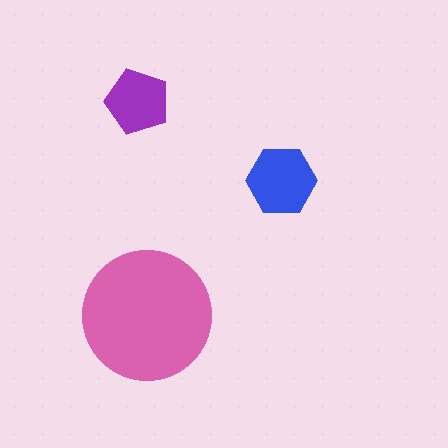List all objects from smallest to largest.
The purple pentagon, the blue hexagon, the pink circle.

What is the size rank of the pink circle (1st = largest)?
1st.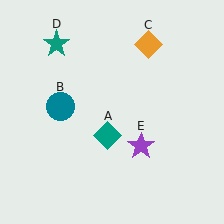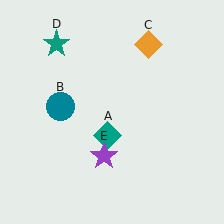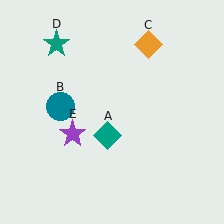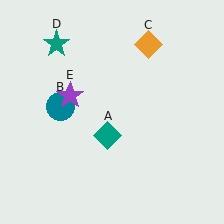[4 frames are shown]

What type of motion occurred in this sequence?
The purple star (object E) rotated clockwise around the center of the scene.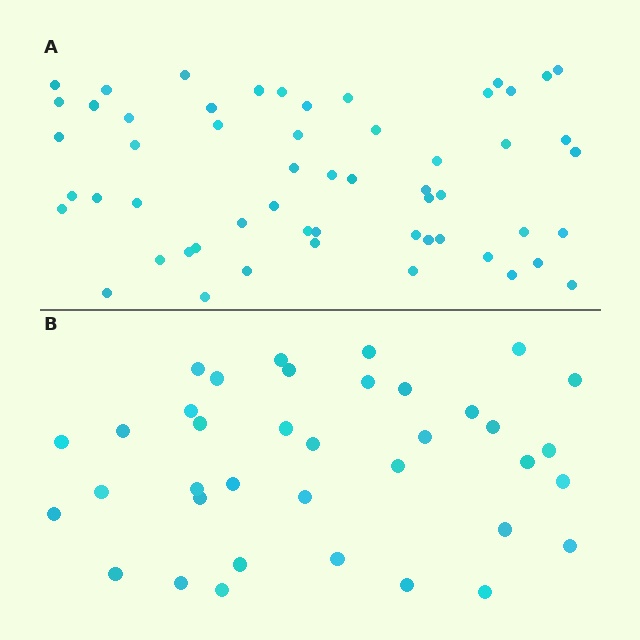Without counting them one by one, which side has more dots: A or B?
Region A (the top region) has more dots.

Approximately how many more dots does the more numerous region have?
Region A has approximately 20 more dots than region B.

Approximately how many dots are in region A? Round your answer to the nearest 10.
About 60 dots. (The exact count is 56, which rounds to 60.)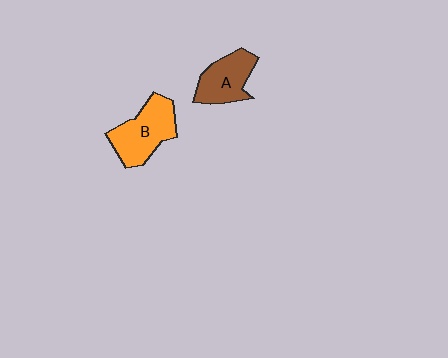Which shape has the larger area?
Shape B (orange).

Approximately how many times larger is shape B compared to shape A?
Approximately 1.3 times.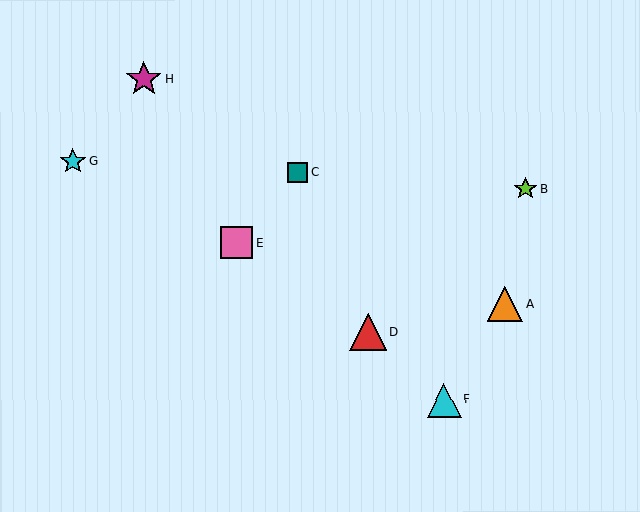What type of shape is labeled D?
Shape D is a red triangle.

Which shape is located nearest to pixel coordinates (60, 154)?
The cyan star (labeled G) at (72, 161) is nearest to that location.